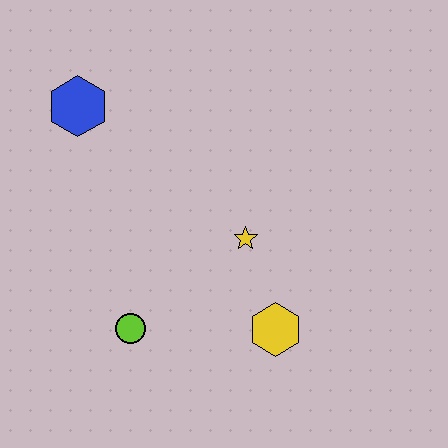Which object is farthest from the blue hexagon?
The yellow hexagon is farthest from the blue hexagon.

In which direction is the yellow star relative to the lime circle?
The yellow star is to the right of the lime circle.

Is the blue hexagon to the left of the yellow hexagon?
Yes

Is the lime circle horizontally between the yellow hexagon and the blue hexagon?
Yes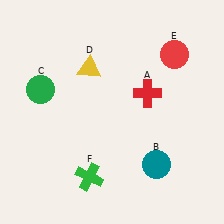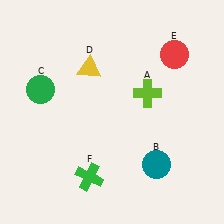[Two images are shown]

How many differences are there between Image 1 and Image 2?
There is 1 difference between the two images.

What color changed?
The cross (A) changed from red in Image 1 to lime in Image 2.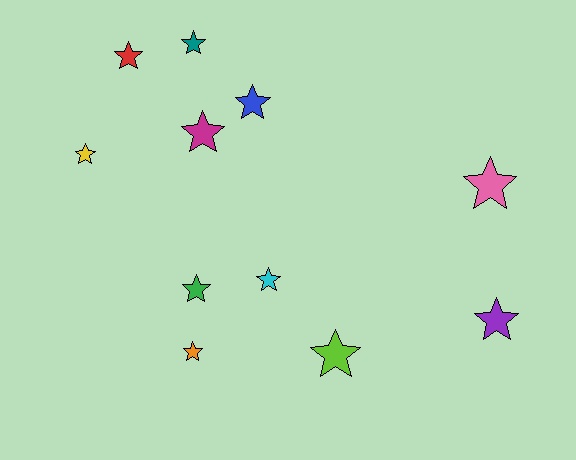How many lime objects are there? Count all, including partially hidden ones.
There is 1 lime object.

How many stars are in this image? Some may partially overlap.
There are 11 stars.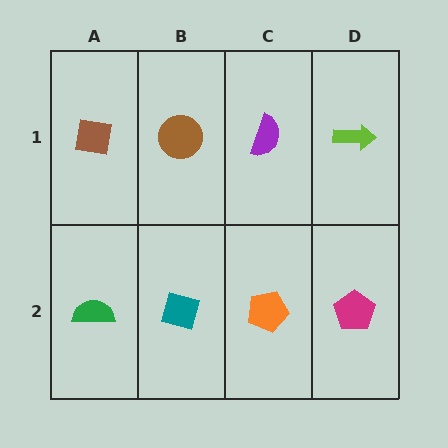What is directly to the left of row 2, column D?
An orange pentagon.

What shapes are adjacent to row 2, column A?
A brown square (row 1, column A), a teal diamond (row 2, column B).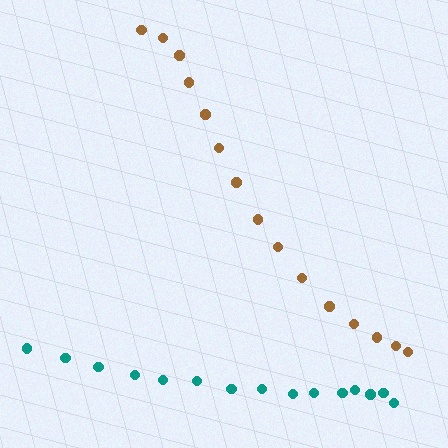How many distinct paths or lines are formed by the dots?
There are 2 distinct paths.